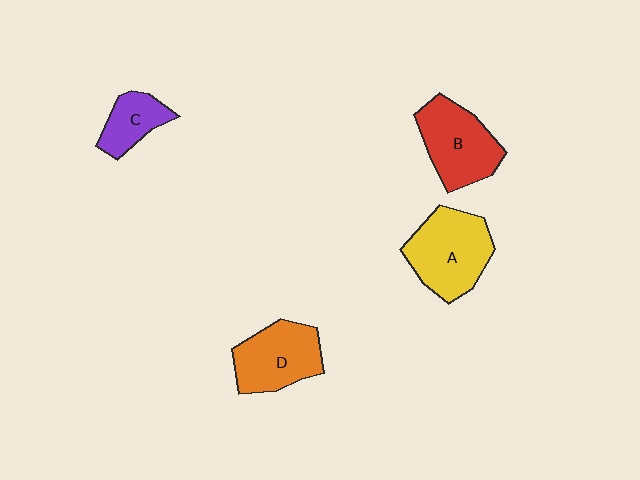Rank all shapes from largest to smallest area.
From largest to smallest: A (yellow), B (red), D (orange), C (purple).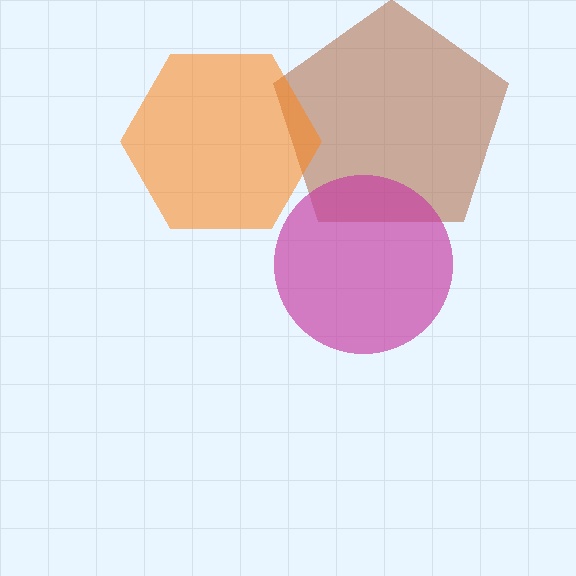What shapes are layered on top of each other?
The layered shapes are: a brown pentagon, an orange hexagon, a magenta circle.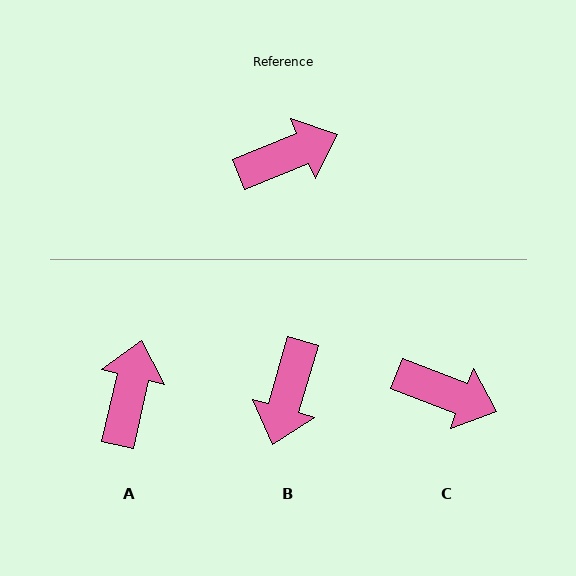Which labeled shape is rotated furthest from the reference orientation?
B, about 128 degrees away.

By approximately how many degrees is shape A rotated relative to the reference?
Approximately 55 degrees counter-clockwise.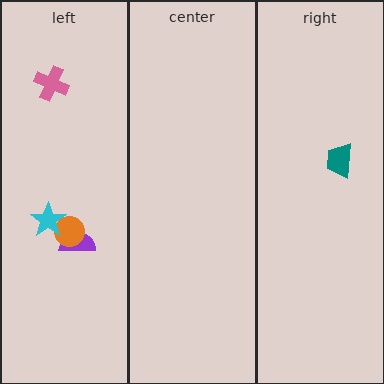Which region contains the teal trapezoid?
The right region.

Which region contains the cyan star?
The left region.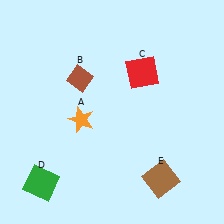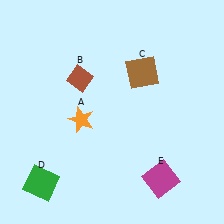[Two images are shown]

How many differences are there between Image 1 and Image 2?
There are 2 differences between the two images.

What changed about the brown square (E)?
In Image 1, E is brown. In Image 2, it changed to magenta.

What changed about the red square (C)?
In Image 1, C is red. In Image 2, it changed to brown.